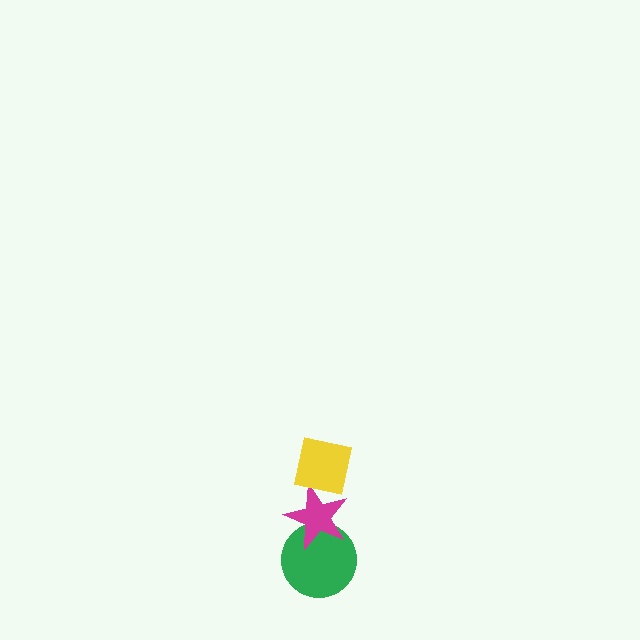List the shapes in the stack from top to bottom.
From top to bottom: the yellow square, the magenta star, the green circle.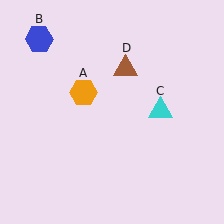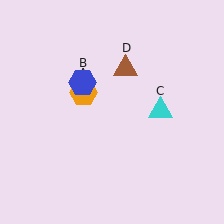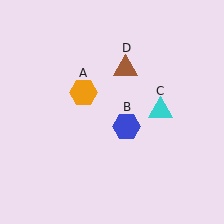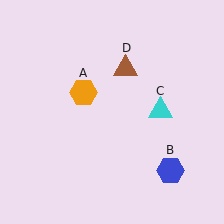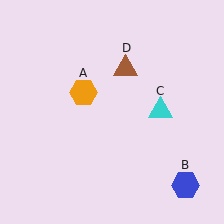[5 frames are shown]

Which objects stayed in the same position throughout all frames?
Orange hexagon (object A) and cyan triangle (object C) and brown triangle (object D) remained stationary.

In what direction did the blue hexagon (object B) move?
The blue hexagon (object B) moved down and to the right.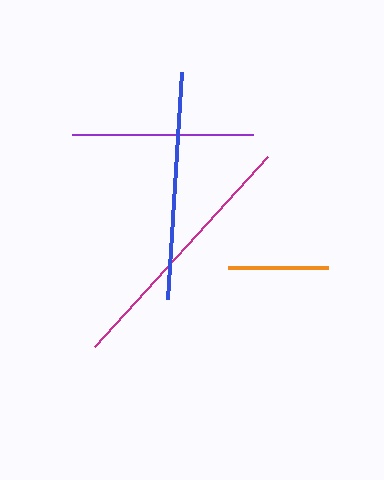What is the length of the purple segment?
The purple segment is approximately 180 pixels long.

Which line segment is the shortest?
The orange line is the shortest at approximately 101 pixels.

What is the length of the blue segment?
The blue segment is approximately 226 pixels long.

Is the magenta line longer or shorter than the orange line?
The magenta line is longer than the orange line.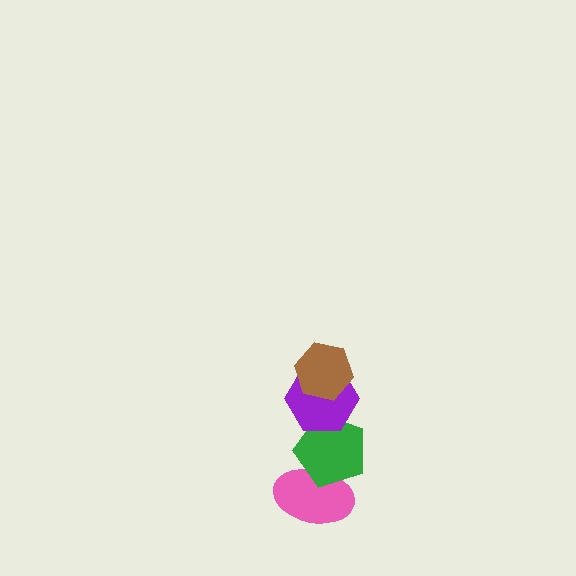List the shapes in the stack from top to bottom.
From top to bottom: the brown hexagon, the purple hexagon, the green pentagon, the pink ellipse.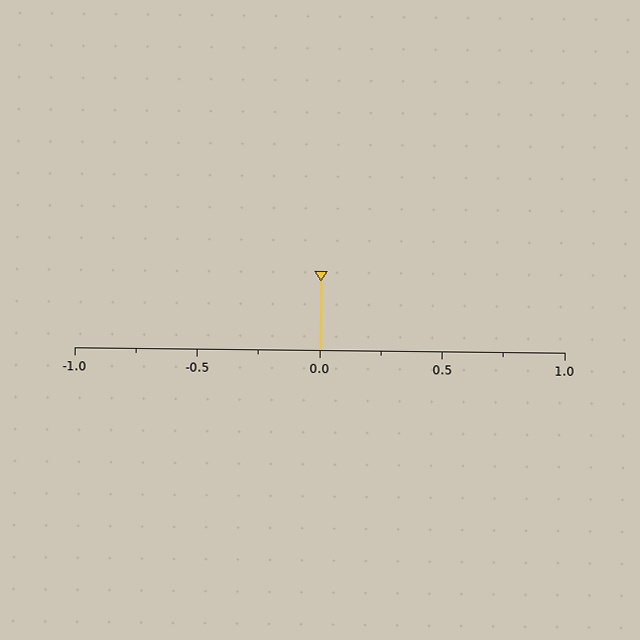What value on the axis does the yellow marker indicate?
The marker indicates approximately 0.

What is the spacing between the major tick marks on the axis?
The major ticks are spaced 0.5 apart.